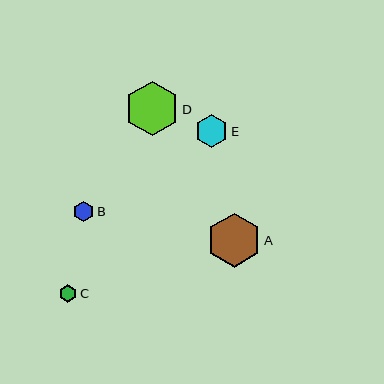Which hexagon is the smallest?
Hexagon C is the smallest with a size of approximately 17 pixels.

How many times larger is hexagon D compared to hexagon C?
Hexagon D is approximately 3.1 times the size of hexagon C.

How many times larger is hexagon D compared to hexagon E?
Hexagon D is approximately 1.7 times the size of hexagon E.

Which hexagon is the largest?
Hexagon D is the largest with a size of approximately 55 pixels.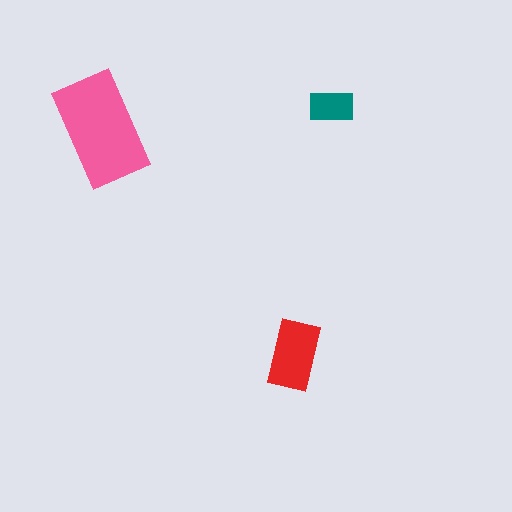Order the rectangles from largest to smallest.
the pink one, the red one, the teal one.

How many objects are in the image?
There are 3 objects in the image.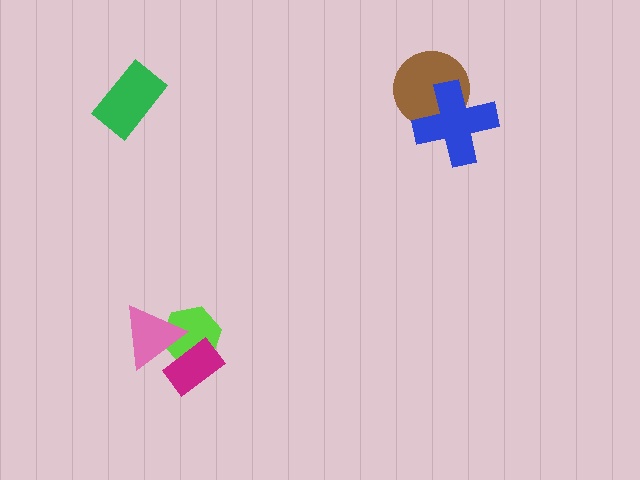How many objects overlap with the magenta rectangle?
2 objects overlap with the magenta rectangle.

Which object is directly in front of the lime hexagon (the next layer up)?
The pink triangle is directly in front of the lime hexagon.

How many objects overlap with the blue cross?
1 object overlaps with the blue cross.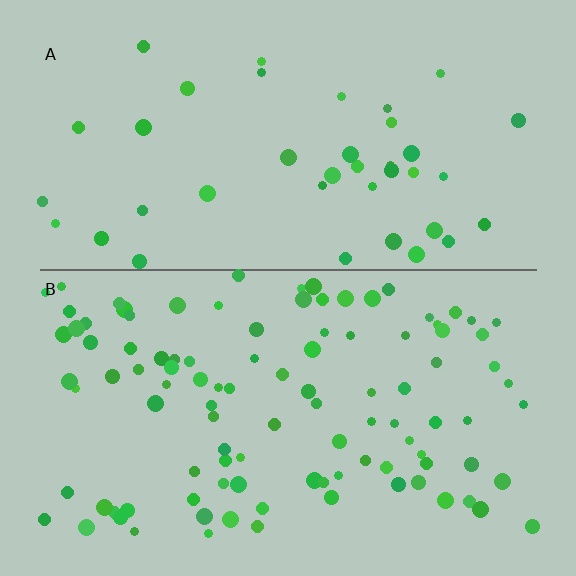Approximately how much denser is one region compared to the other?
Approximately 2.6× — region B over region A.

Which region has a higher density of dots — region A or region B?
B (the bottom).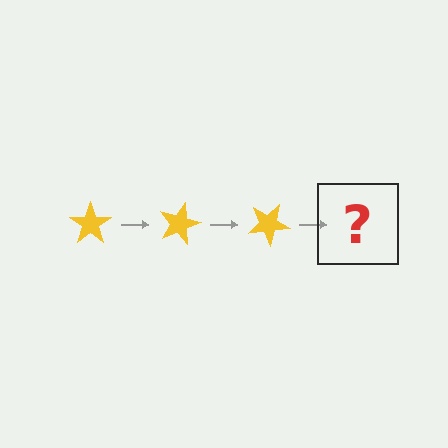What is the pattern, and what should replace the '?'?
The pattern is that the star rotates 15 degrees each step. The '?' should be a yellow star rotated 45 degrees.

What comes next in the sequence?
The next element should be a yellow star rotated 45 degrees.